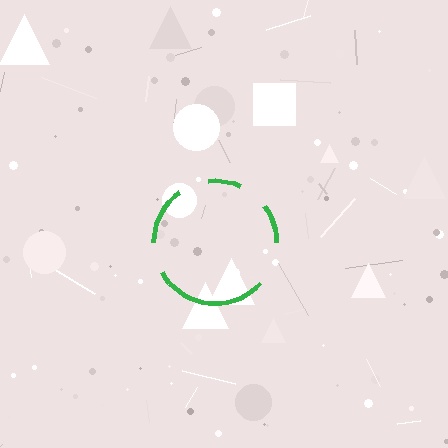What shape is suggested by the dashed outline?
The dashed outline suggests a circle.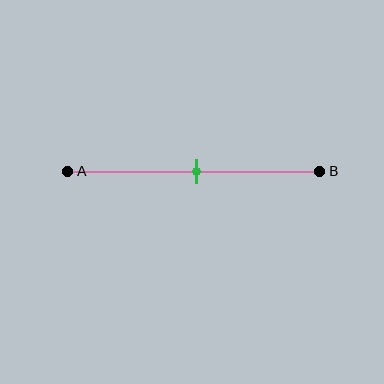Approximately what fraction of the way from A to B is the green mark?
The green mark is approximately 50% of the way from A to B.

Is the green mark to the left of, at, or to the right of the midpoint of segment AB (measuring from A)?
The green mark is approximately at the midpoint of segment AB.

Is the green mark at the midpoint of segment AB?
Yes, the mark is approximately at the midpoint.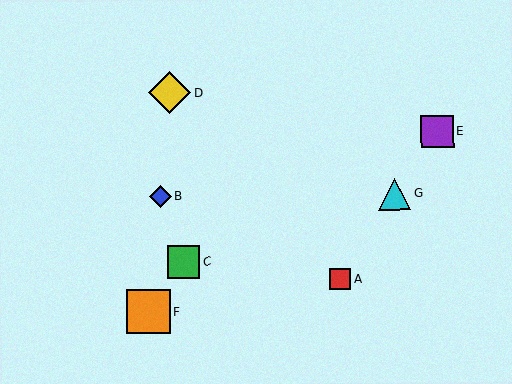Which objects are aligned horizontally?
Objects B, G are aligned horizontally.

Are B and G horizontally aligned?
Yes, both are at y≈196.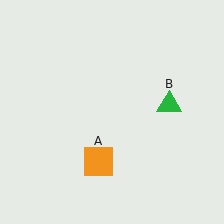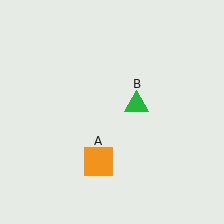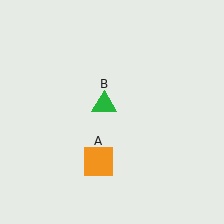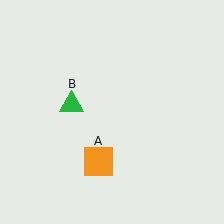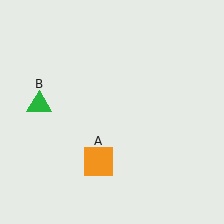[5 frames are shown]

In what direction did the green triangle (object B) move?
The green triangle (object B) moved left.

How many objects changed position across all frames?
1 object changed position: green triangle (object B).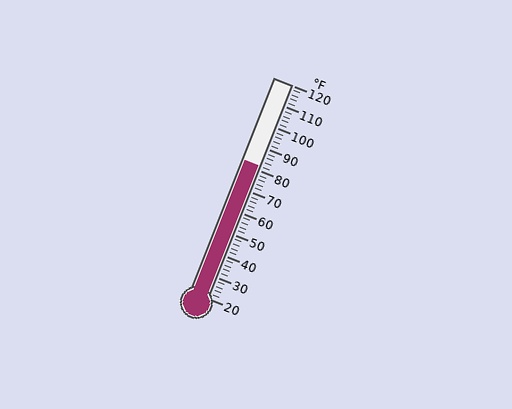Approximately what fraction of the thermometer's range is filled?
The thermometer is filled to approximately 60% of its range.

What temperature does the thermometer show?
The thermometer shows approximately 82°F.